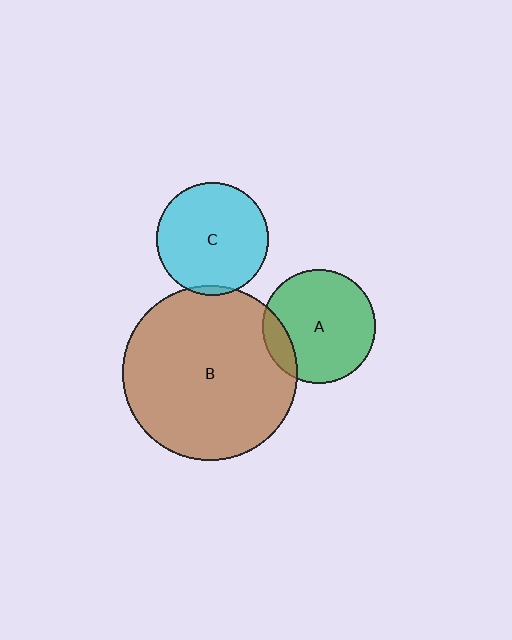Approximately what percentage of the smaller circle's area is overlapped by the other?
Approximately 15%.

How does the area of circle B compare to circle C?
Approximately 2.4 times.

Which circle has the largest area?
Circle B (brown).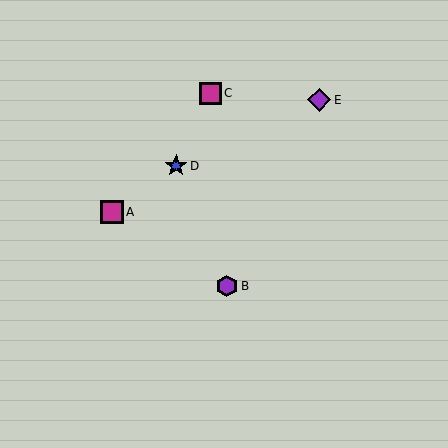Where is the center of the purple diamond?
The center of the purple diamond is at (319, 100).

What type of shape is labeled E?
Shape E is a purple diamond.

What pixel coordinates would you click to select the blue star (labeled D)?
Click at (176, 166) to select the blue star D.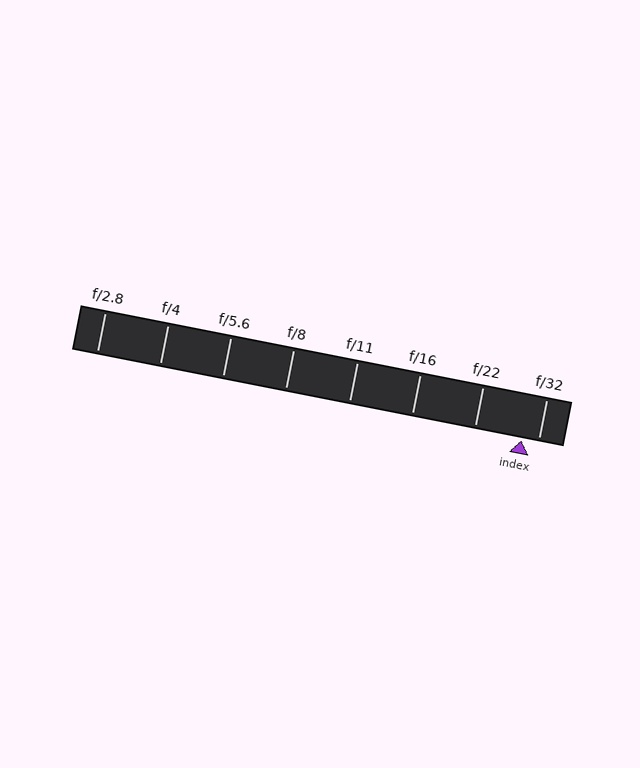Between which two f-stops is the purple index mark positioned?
The index mark is between f/22 and f/32.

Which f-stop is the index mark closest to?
The index mark is closest to f/32.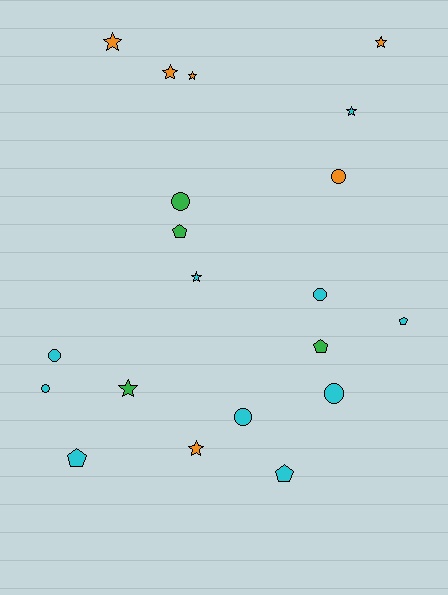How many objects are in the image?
There are 20 objects.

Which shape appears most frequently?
Star, with 8 objects.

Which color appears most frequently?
Cyan, with 10 objects.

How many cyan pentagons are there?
There are 3 cyan pentagons.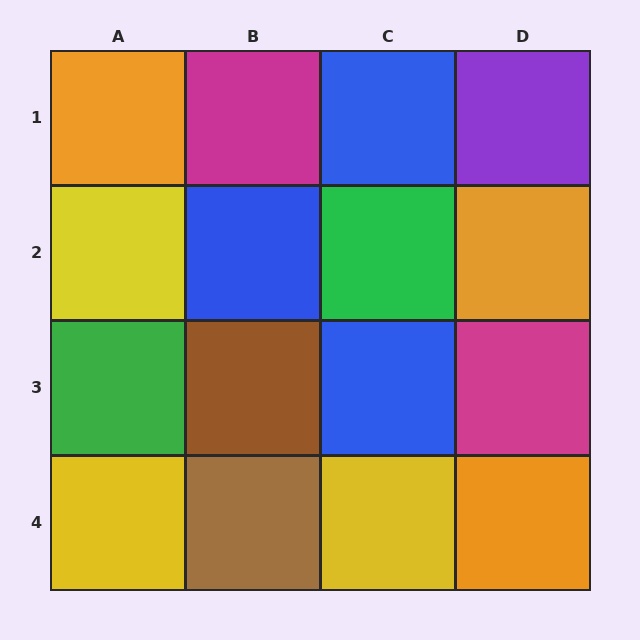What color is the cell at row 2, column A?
Yellow.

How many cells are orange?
3 cells are orange.